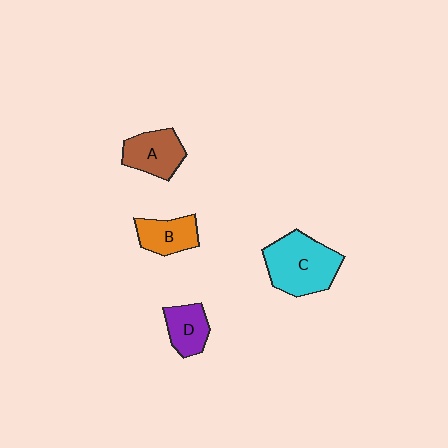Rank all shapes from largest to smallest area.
From largest to smallest: C (cyan), A (brown), B (orange), D (purple).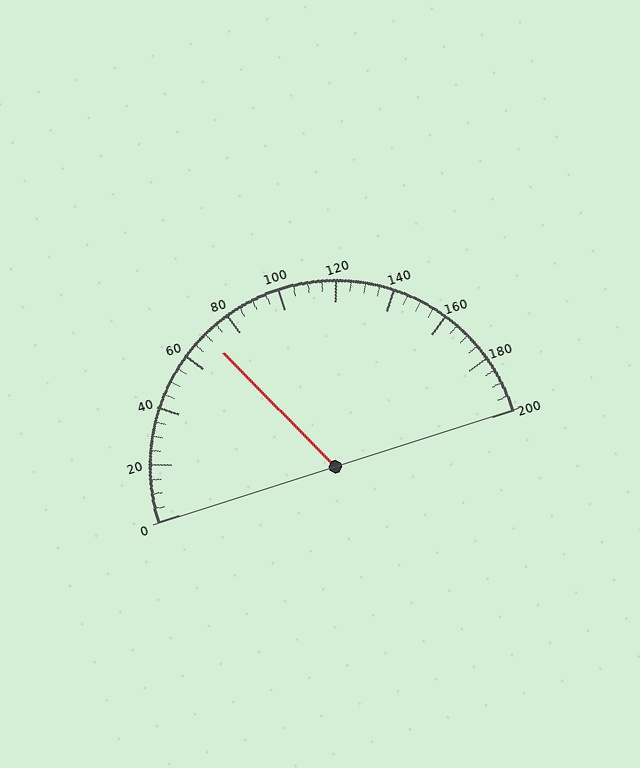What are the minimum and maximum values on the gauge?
The gauge ranges from 0 to 200.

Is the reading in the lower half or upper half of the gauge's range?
The reading is in the lower half of the range (0 to 200).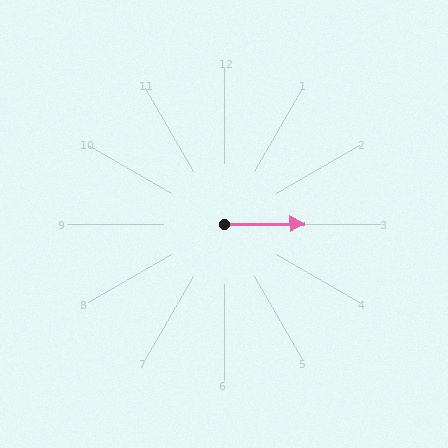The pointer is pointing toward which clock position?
Roughly 3 o'clock.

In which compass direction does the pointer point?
East.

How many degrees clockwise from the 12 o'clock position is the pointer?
Approximately 89 degrees.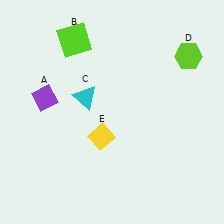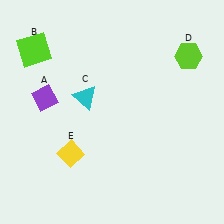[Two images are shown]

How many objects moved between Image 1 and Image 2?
2 objects moved between the two images.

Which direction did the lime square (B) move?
The lime square (B) moved left.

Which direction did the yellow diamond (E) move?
The yellow diamond (E) moved left.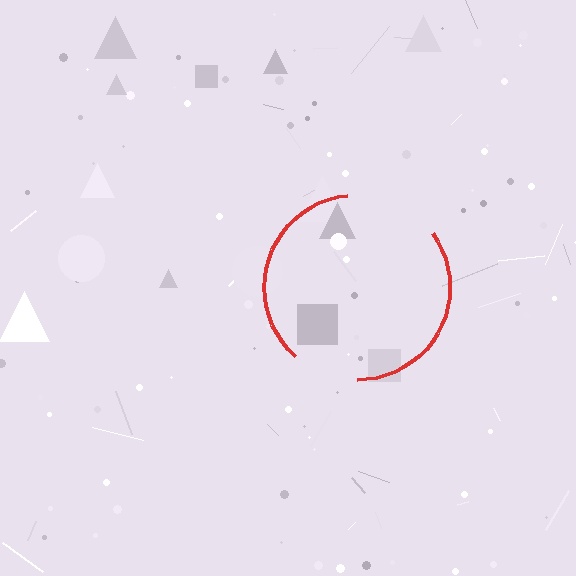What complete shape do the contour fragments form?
The contour fragments form a circle.